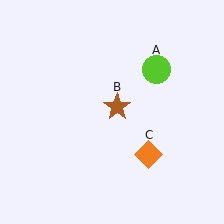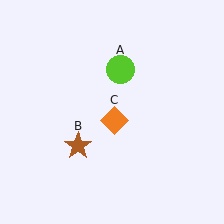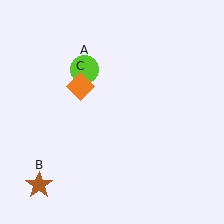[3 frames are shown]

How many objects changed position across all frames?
3 objects changed position: lime circle (object A), brown star (object B), orange diamond (object C).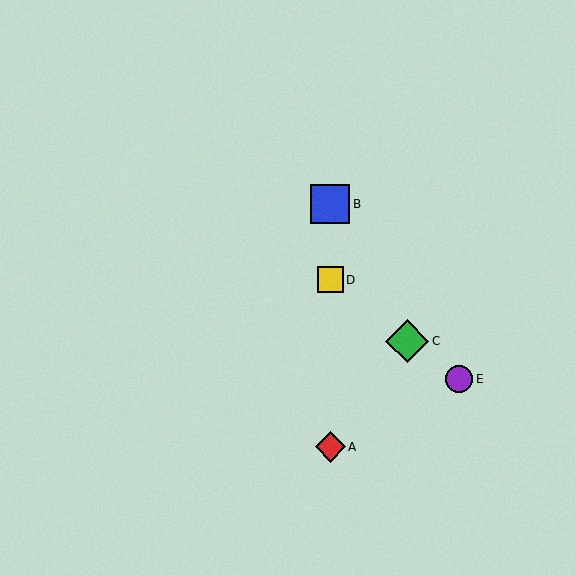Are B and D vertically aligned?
Yes, both are at x≈330.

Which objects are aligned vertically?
Objects A, B, D are aligned vertically.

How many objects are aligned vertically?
3 objects (A, B, D) are aligned vertically.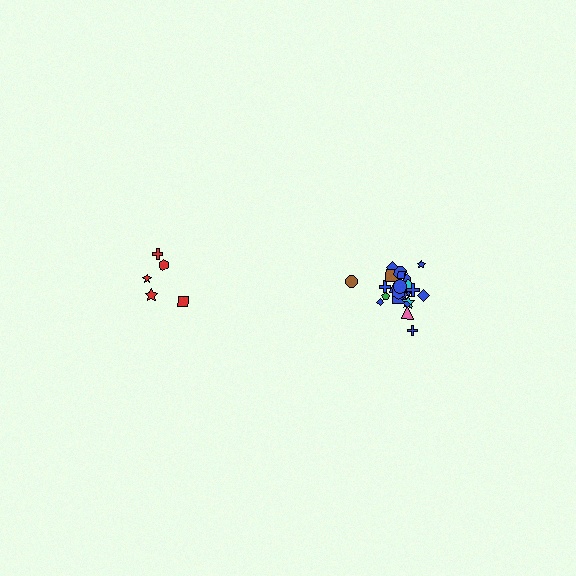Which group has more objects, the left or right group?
The right group.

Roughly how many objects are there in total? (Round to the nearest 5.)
Roughly 30 objects in total.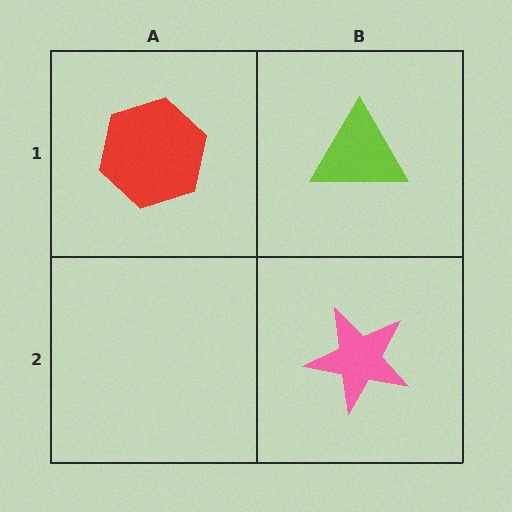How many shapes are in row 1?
2 shapes.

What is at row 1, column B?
A lime triangle.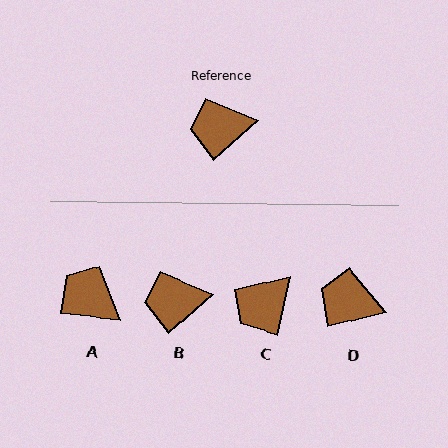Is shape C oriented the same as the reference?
No, it is off by about 36 degrees.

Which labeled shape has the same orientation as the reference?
B.